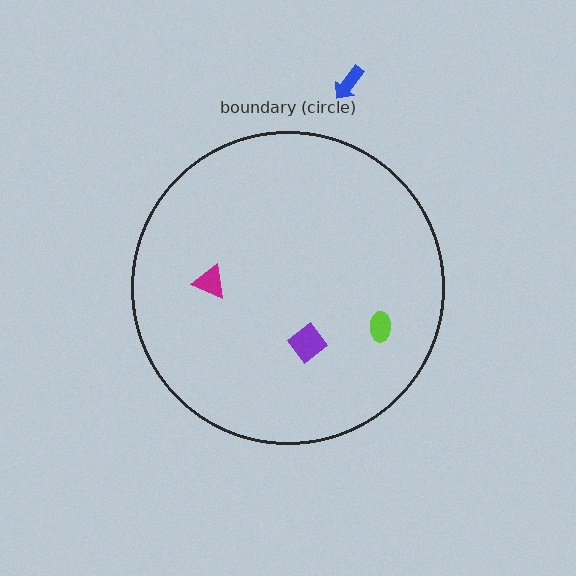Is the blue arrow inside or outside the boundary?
Outside.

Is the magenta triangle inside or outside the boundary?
Inside.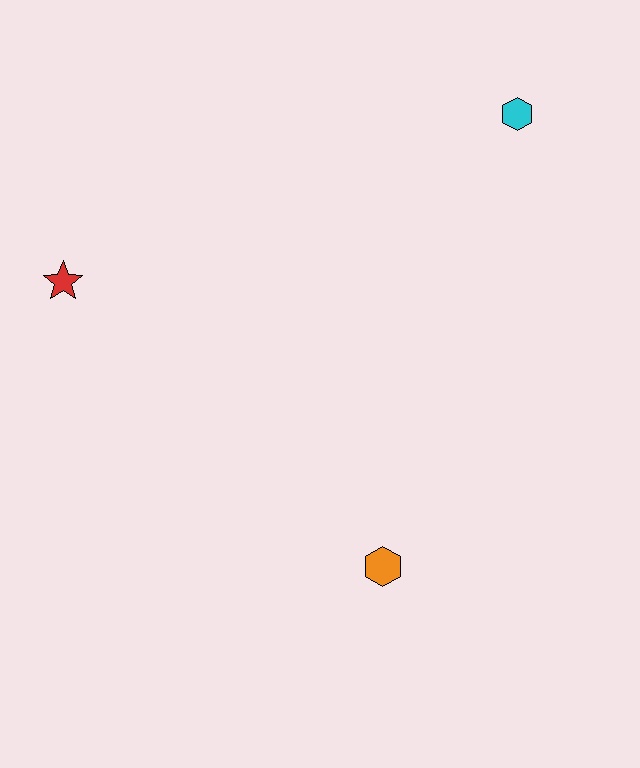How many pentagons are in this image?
There are no pentagons.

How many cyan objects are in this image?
There is 1 cyan object.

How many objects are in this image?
There are 3 objects.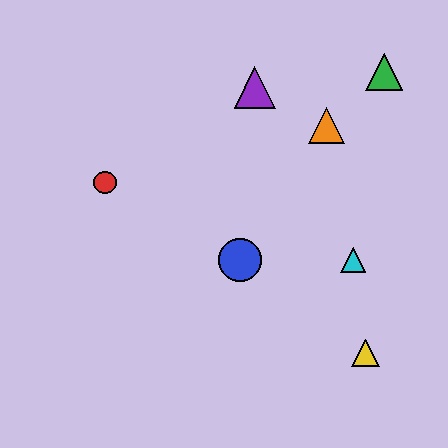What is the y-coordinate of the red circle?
The red circle is at y≈183.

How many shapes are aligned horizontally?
2 shapes (the blue circle, the cyan triangle) are aligned horizontally.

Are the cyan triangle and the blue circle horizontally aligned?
Yes, both are at y≈260.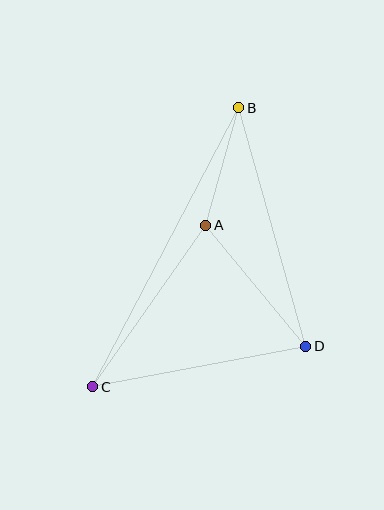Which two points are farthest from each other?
Points B and C are farthest from each other.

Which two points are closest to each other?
Points A and B are closest to each other.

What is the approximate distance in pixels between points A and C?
The distance between A and C is approximately 197 pixels.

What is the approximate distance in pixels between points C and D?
The distance between C and D is approximately 216 pixels.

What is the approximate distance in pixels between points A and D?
The distance between A and D is approximately 157 pixels.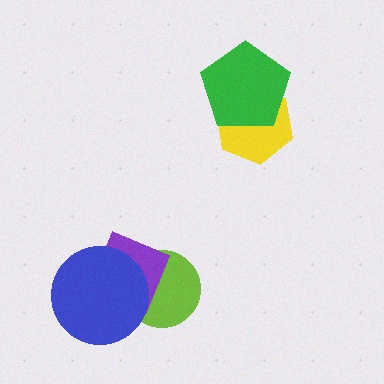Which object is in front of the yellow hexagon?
The green pentagon is in front of the yellow hexagon.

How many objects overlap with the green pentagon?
1 object overlaps with the green pentagon.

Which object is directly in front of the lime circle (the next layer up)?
The purple diamond is directly in front of the lime circle.